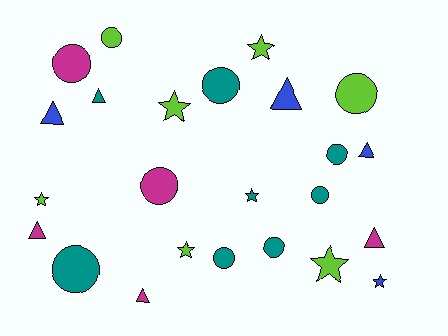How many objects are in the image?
There are 24 objects.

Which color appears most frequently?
Teal, with 8 objects.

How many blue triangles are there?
There are 3 blue triangles.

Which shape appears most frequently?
Circle, with 10 objects.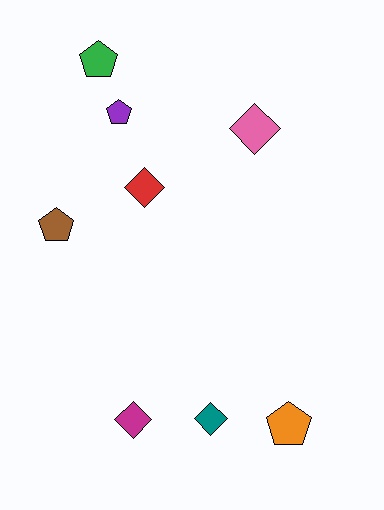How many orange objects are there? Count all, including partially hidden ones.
There is 1 orange object.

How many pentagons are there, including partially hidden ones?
There are 4 pentagons.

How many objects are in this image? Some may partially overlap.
There are 8 objects.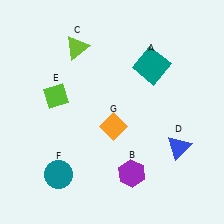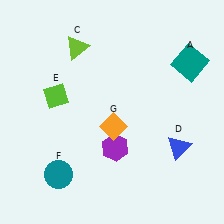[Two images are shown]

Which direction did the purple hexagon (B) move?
The purple hexagon (B) moved up.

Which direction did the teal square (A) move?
The teal square (A) moved right.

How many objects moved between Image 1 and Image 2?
2 objects moved between the two images.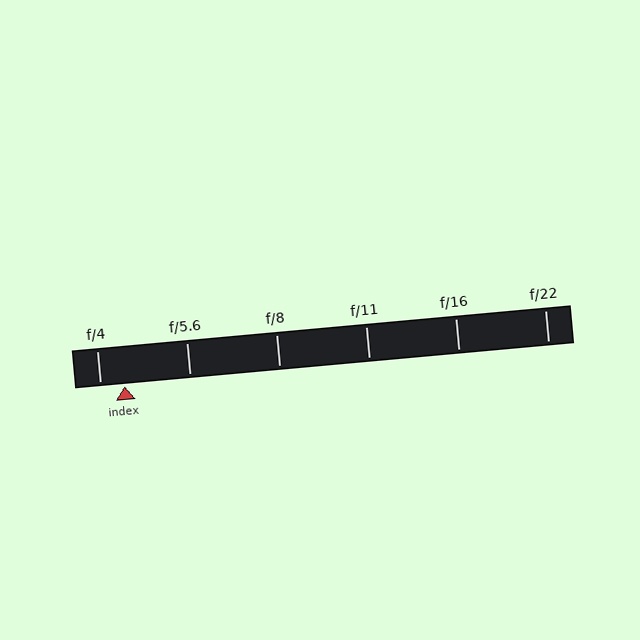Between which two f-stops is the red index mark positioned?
The index mark is between f/4 and f/5.6.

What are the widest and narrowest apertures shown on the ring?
The widest aperture shown is f/4 and the narrowest is f/22.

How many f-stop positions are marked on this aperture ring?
There are 6 f-stop positions marked.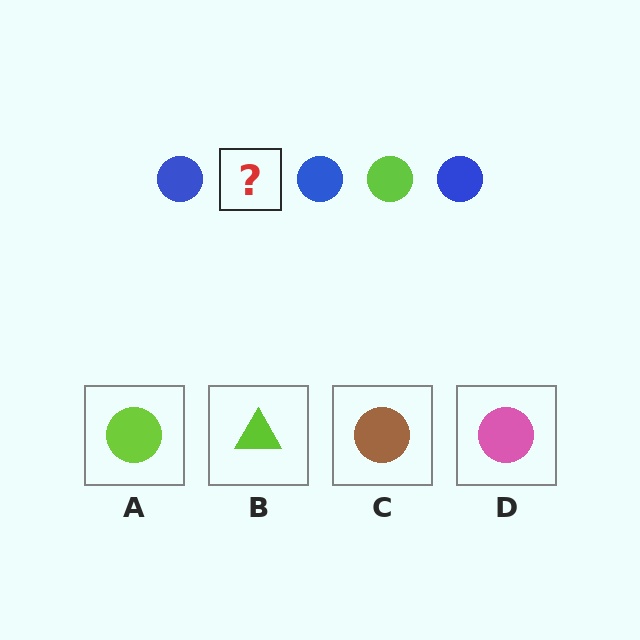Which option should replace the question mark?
Option A.